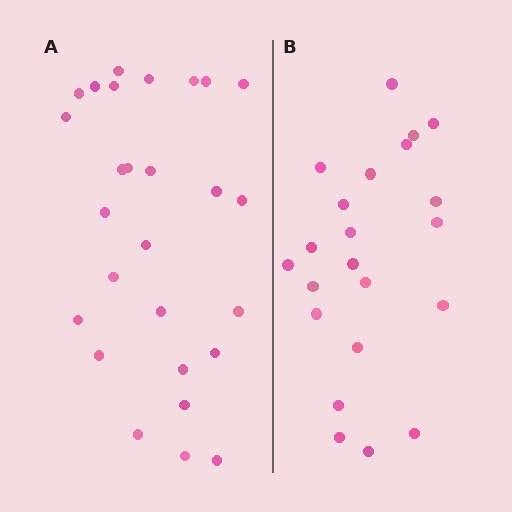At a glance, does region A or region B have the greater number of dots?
Region A (the left region) has more dots.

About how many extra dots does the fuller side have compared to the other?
Region A has about 5 more dots than region B.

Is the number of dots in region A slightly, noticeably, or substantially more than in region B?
Region A has only slightly more — the two regions are fairly close. The ratio is roughly 1.2 to 1.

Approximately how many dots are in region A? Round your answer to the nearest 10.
About 30 dots. (The exact count is 27, which rounds to 30.)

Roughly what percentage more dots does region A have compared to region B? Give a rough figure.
About 25% more.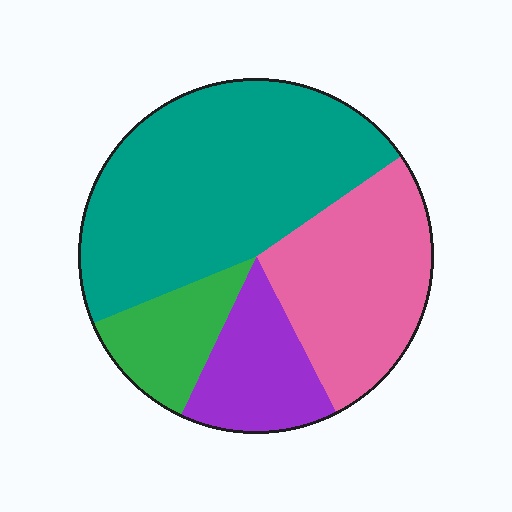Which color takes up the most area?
Teal, at roughly 45%.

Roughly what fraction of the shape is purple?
Purple covers 15% of the shape.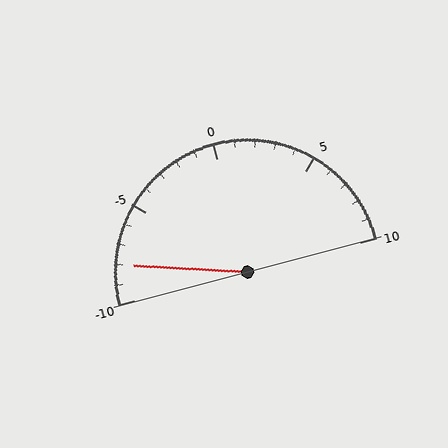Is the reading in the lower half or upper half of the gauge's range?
The reading is in the lower half of the range (-10 to 10).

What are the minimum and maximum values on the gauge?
The gauge ranges from -10 to 10.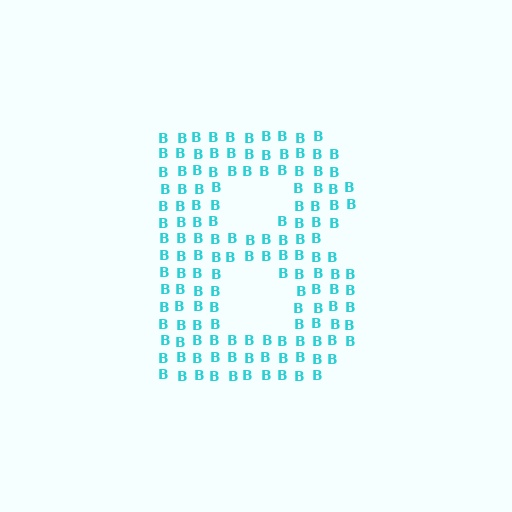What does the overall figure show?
The overall figure shows the letter B.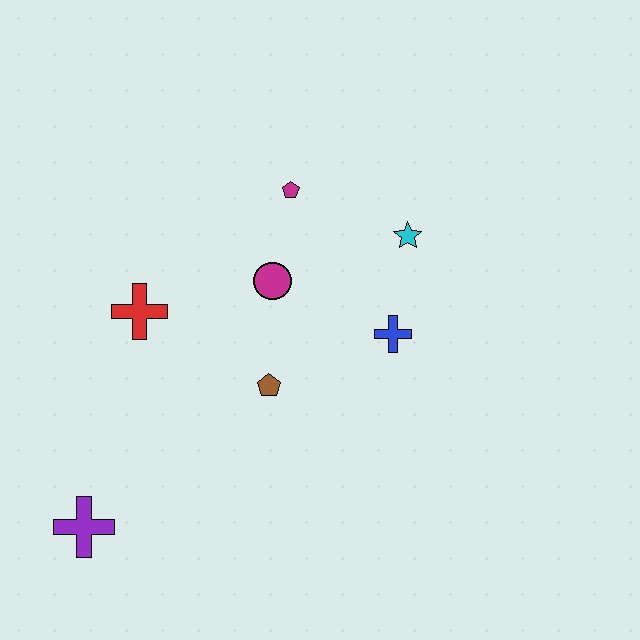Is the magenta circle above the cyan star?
No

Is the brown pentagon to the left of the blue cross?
Yes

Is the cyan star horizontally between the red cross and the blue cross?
No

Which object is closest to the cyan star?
The blue cross is closest to the cyan star.